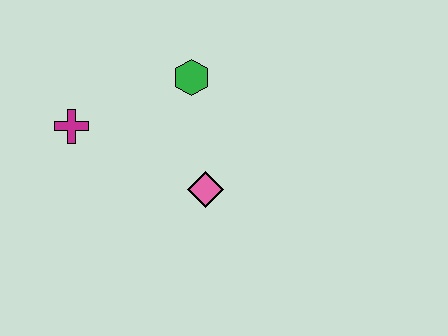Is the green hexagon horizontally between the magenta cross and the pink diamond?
Yes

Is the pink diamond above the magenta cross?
No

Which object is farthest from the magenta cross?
The pink diamond is farthest from the magenta cross.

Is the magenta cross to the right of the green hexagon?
No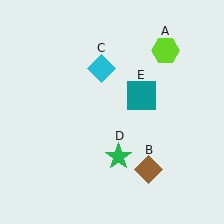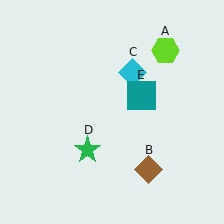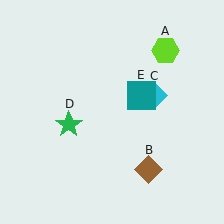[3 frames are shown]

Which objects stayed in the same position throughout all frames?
Lime hexagon (object A) and brown diamond (object B) and teal square (object E) remained stationary.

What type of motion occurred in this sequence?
The cyan diamond (object C), green star (object D) rotated clockwise around the center of the scene.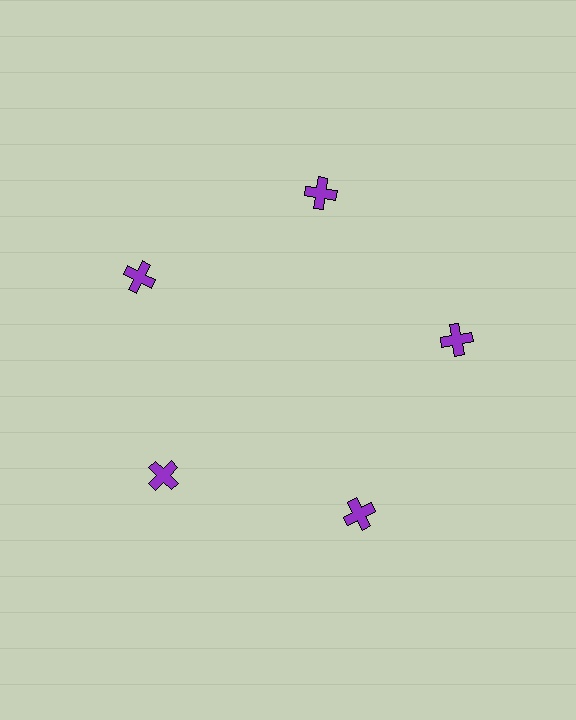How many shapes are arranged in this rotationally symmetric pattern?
There are 5 shapes, arranged in 5 groups of 1.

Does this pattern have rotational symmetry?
Yes, this pattern has 5-fold rotational symmetry. It looks the same after rotating 72 degrees around the center.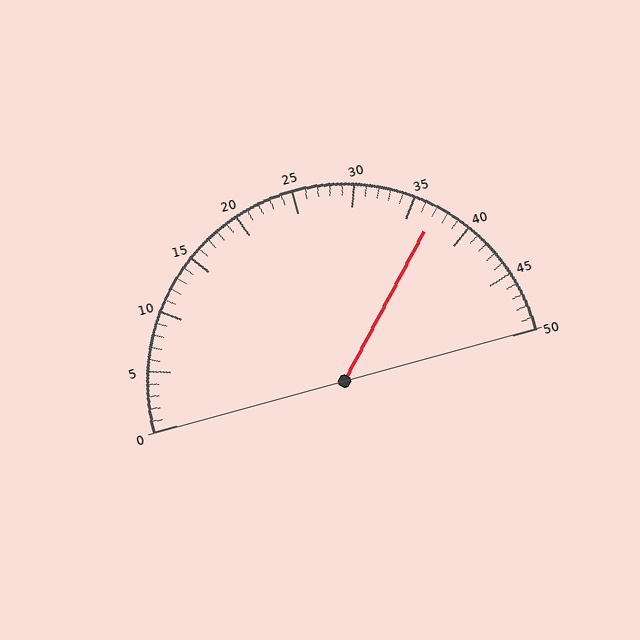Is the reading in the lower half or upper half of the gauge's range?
The reading is in the upper half of the range (0 to 50).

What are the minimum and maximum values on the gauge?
The gauge ranges from 0 to 50.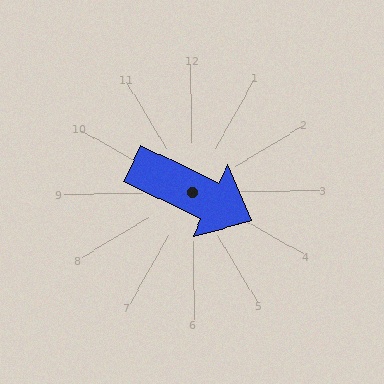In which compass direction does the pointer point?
Southeast.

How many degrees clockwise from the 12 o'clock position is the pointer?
Approximately 117 degrees.